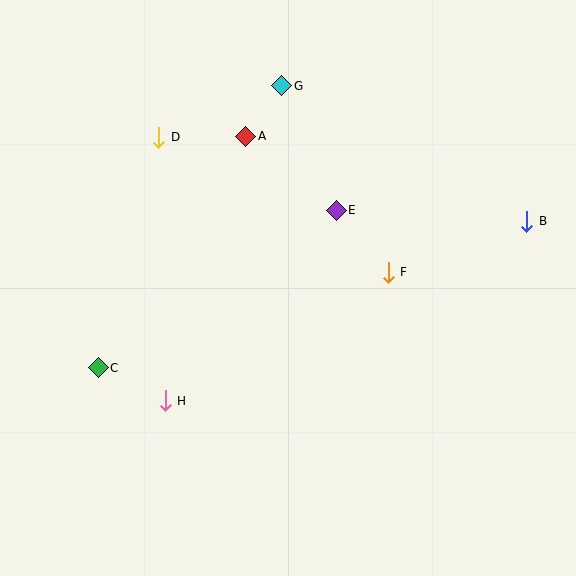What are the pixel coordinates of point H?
Point H is at (165, 401).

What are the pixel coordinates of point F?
Point F is at (388, 272).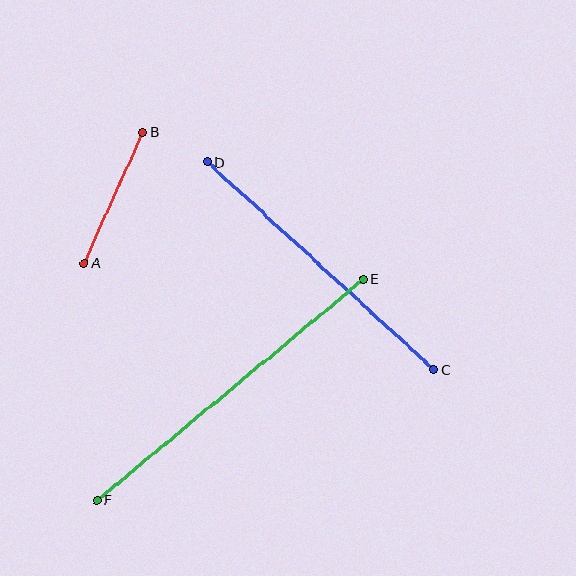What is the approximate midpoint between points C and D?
The midpoint is at approximately (321, 266) pixels.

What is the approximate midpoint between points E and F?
The midpoint is at approximately (230, 390) pixels.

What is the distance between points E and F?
The distance is approximately 346 pixels.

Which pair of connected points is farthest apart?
Points E and F are farthest apart.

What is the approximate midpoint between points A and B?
The midpoint is at approximately (114, 198) pixels.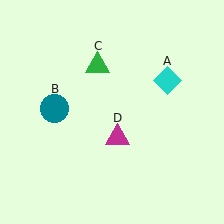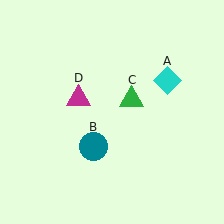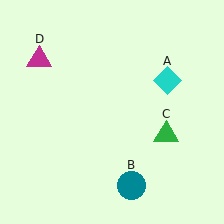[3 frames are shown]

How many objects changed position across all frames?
3 objects changed position: teal circle (object B), green triangle (object C), magenta triangle (object D).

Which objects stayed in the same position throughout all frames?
Cyan diamond (object A) remained stationary.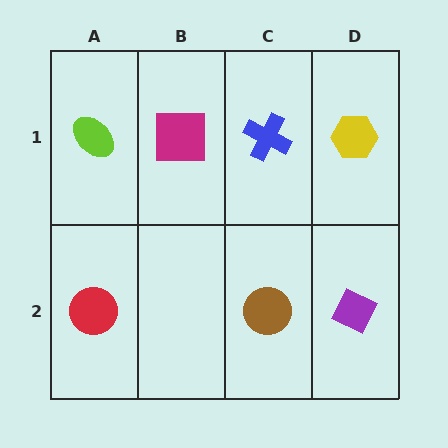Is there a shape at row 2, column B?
No, that cell is empty.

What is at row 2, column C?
A brown circle.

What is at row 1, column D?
A yellow hexagon.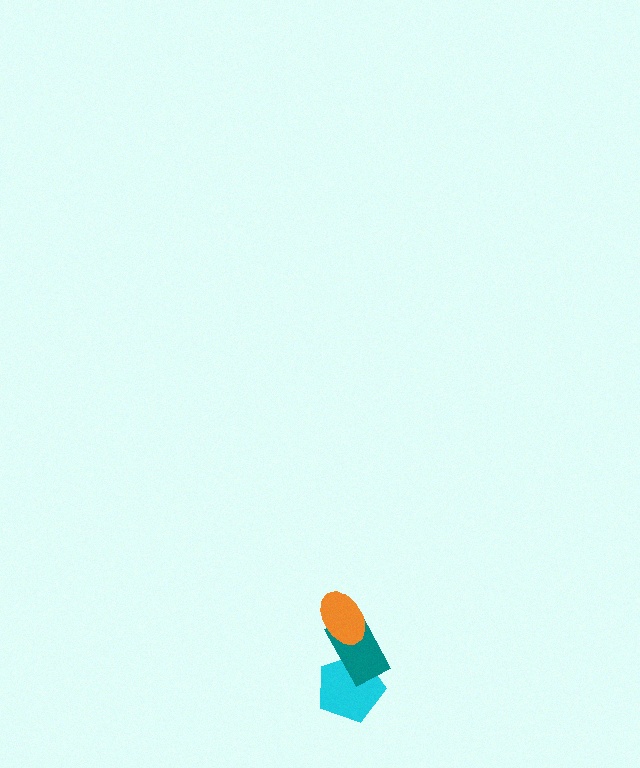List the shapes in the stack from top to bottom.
From top to bottom: the orange ellipse, the teal rectangle, the cyan pentagon.